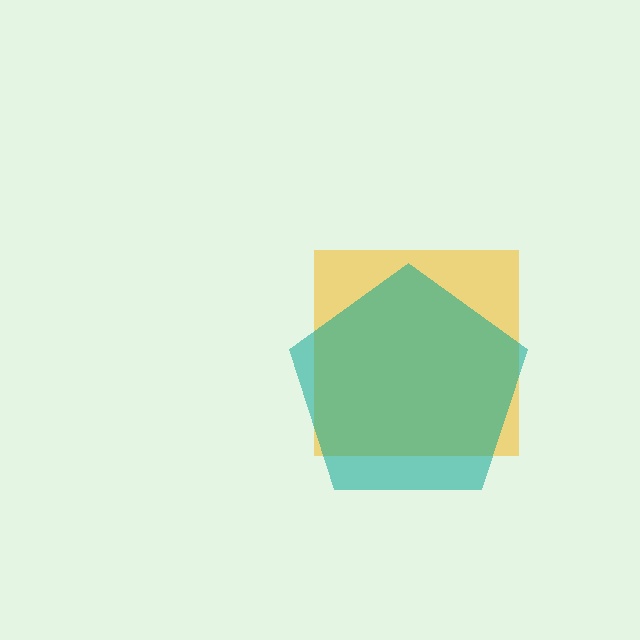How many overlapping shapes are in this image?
There are 2 overlapping shapes in the image.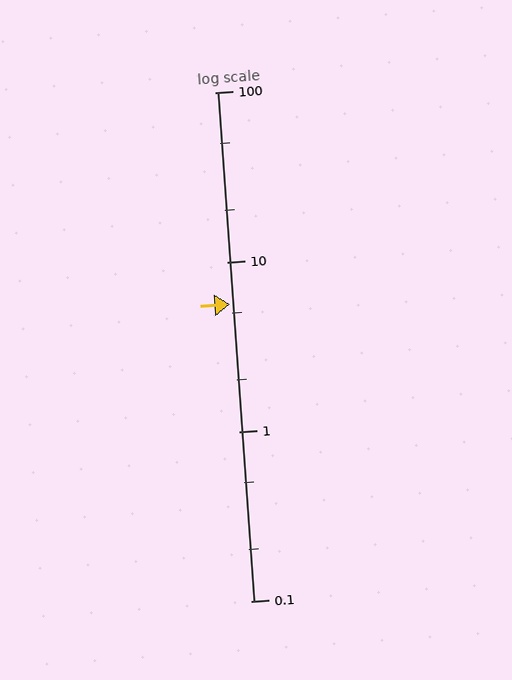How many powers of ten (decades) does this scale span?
The scale spans 3 decades, from 0.1 to 100.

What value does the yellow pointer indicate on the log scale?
The pointer indicates approximately 5.6.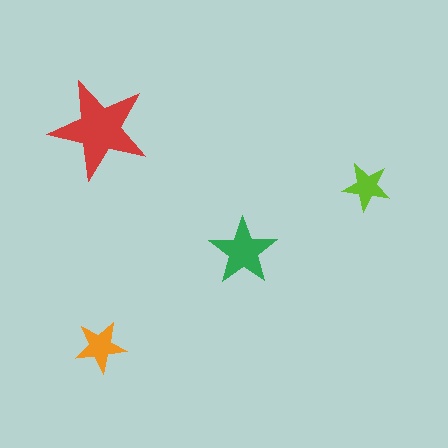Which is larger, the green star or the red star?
The red one.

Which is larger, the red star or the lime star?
The red one.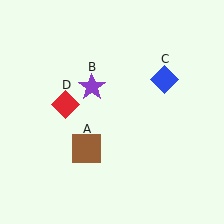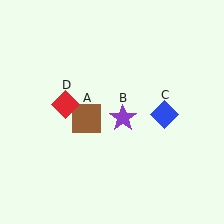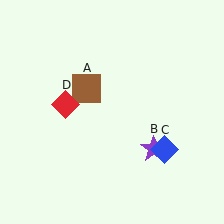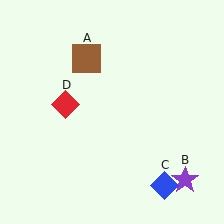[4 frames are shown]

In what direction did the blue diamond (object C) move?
The blue diamond (object C) moved down.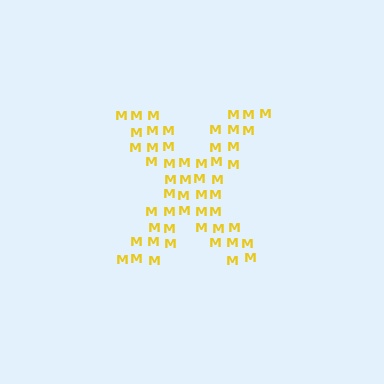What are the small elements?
The small elements are letter M's.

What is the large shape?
The large shape is the letter X.